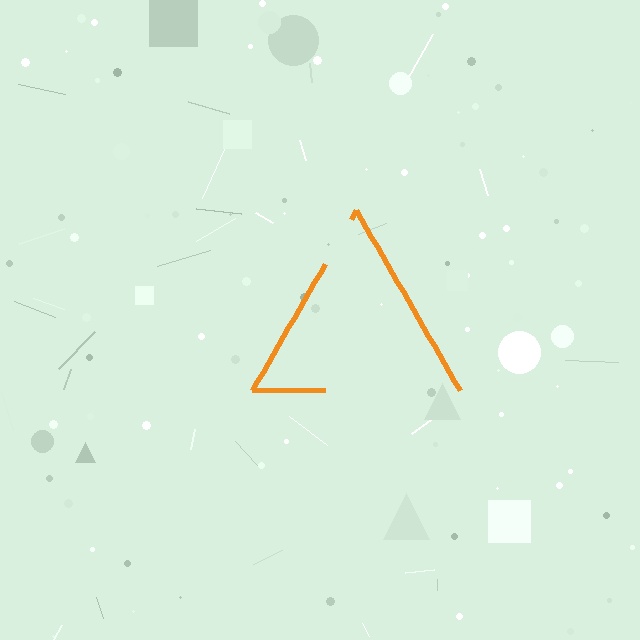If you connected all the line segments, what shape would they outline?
They would outline a triangle.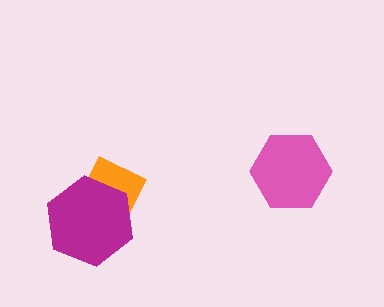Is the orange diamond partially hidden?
Yes, it is partially covered by another shape.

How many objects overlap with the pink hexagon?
0 objects overlap with the pink hexagon.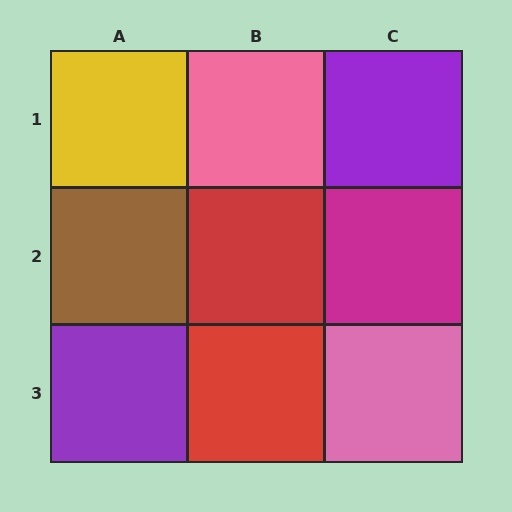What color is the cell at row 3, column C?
Pink.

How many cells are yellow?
1 cell is yellow.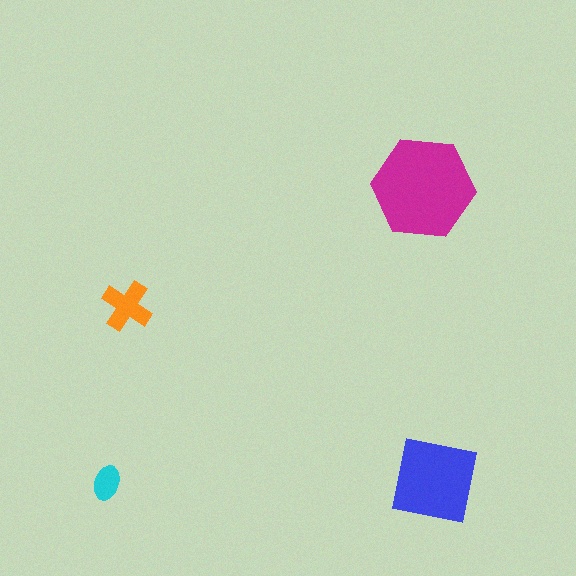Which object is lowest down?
The cyan ellipse is bottommost.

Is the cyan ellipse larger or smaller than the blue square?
Smaller.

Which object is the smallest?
The cyan ellipse.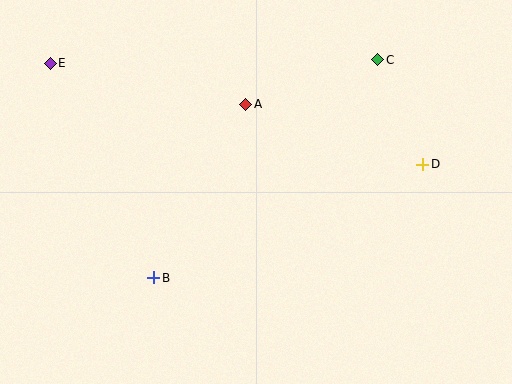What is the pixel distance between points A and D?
The distance between A and D is 187 pixels.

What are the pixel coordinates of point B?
Point B is at (154, 278).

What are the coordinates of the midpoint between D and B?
The midpoint between D and B is at (288, 221).